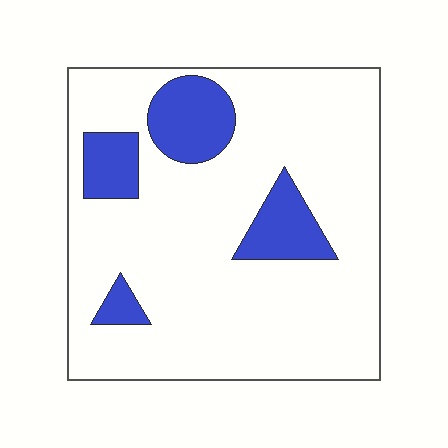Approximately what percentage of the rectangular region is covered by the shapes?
Approximately 15%.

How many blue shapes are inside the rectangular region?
4.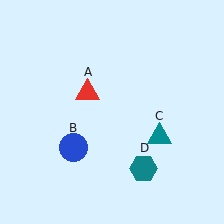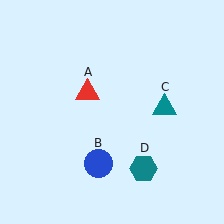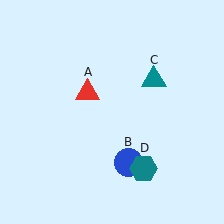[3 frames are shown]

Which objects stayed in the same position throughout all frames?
Red triangle (object A) and teal hexagon (object D) remained stationary.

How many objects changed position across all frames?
2 objects changed position: blue circle (object B), teal triangle (object C).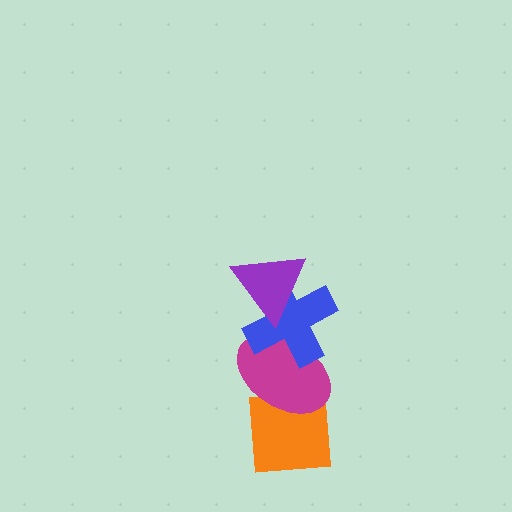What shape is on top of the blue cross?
The purple triangle is on top of the blue cross.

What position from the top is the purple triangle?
The purple triangle is 1st from the top.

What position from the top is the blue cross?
The blue cross is 2nd from the top.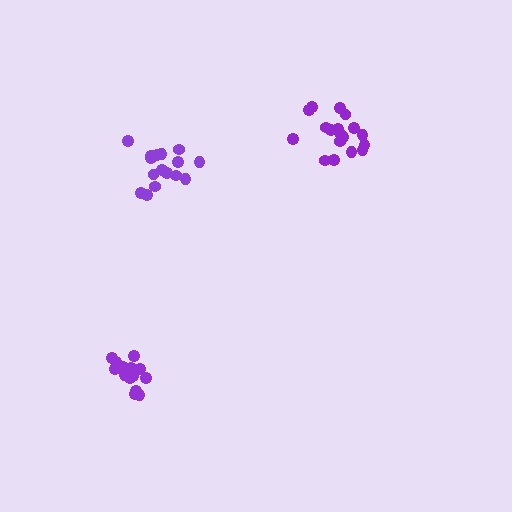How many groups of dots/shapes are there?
There are 3 groups.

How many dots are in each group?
Group 1: 16 dots, Group 2: 18 dots, Group 3: 14 dots (48 total).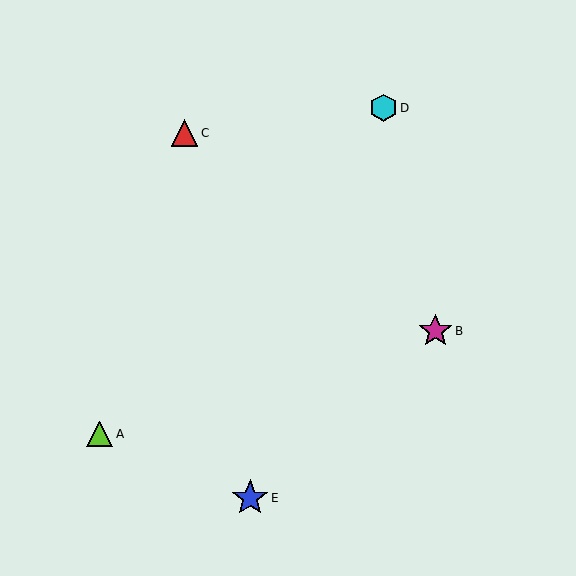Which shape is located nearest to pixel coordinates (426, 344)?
The magenta star (labeled B) at (435, 331) is nearest to that location.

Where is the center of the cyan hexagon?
The center of the cyan hexagon is at (384, 108).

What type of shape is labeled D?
Shape D is a cyan hexagon.